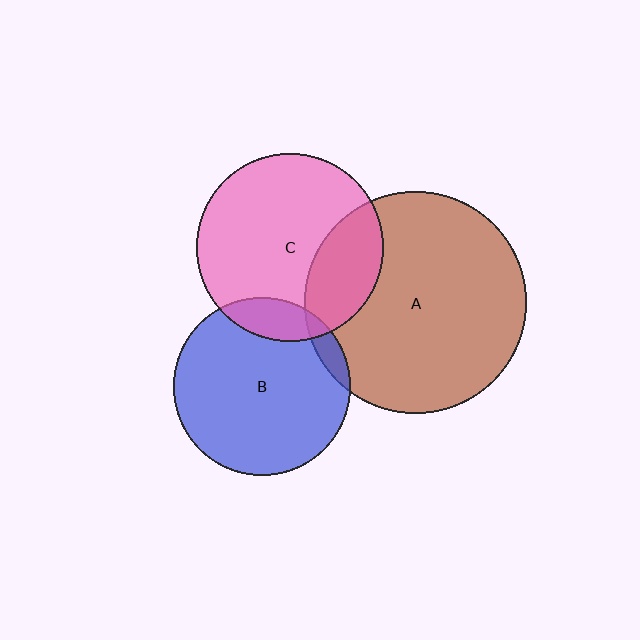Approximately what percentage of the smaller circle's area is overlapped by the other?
Approximately 25%.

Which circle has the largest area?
Circle A (brown).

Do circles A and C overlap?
Yes.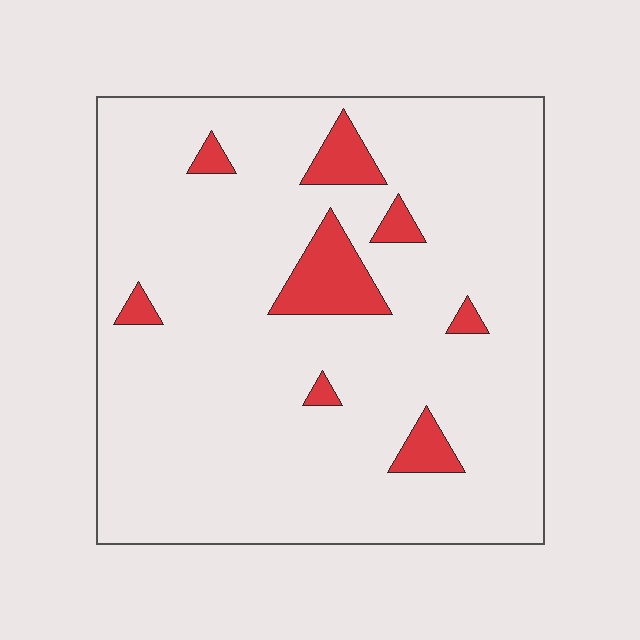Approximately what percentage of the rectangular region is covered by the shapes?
Approximately 10%.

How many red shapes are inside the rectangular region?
8.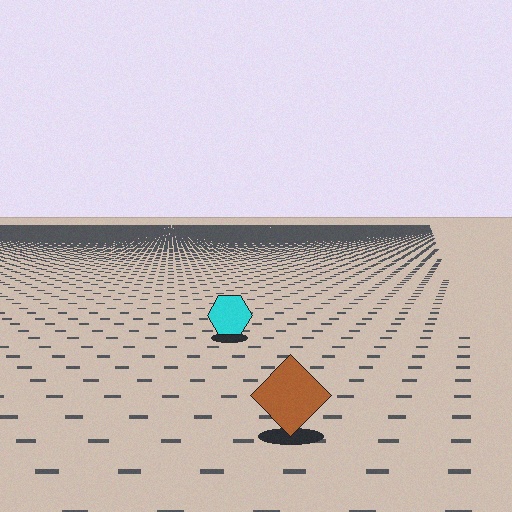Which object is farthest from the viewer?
The cyan hexagon is farthest from the viewer. It appears smaller and the ground texture around it is denser.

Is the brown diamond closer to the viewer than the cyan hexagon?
Yes. The brown diamond is closer — you can tell from the texture gradient: the ground texture is coarser near it.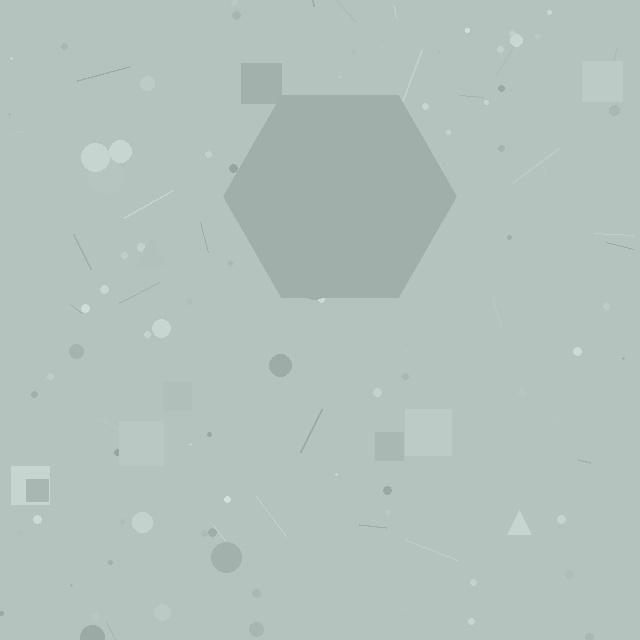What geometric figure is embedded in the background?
A hexagon is embedded in the background.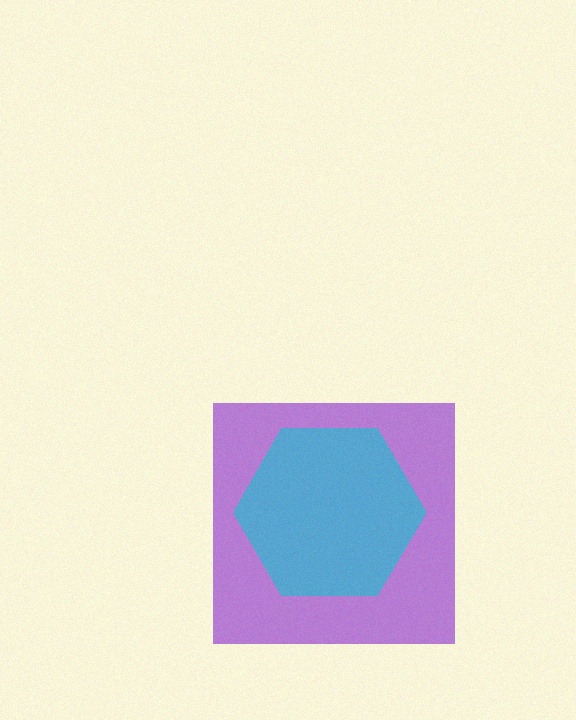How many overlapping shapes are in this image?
There are 2 overlapping shapes in the image.